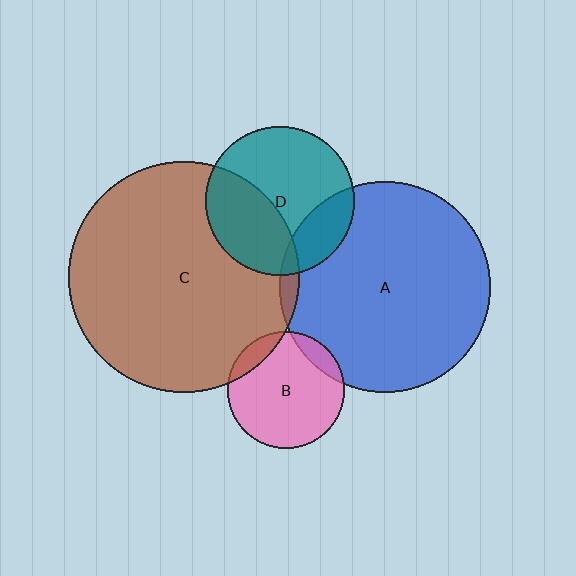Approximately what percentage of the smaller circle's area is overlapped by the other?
Approximately 20%.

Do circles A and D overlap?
Yes.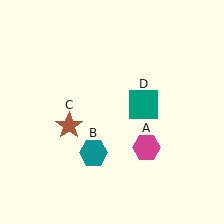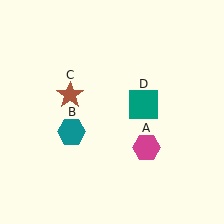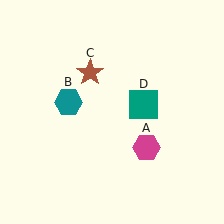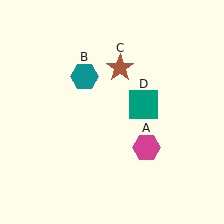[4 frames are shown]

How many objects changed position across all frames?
2 objects changed position: teal hexagon (object B), brown star (object C).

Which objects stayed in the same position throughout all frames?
Magenta hexagon (object A) and teal square (object D) remained stationary.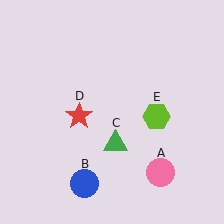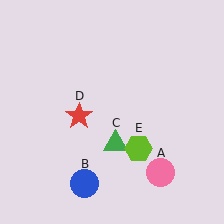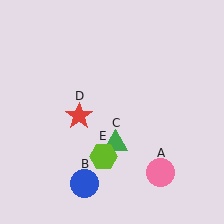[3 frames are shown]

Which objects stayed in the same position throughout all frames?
Pink circle (object A) and blue circle (object B) and green triangle (object C) and red star (object D) remained stationary.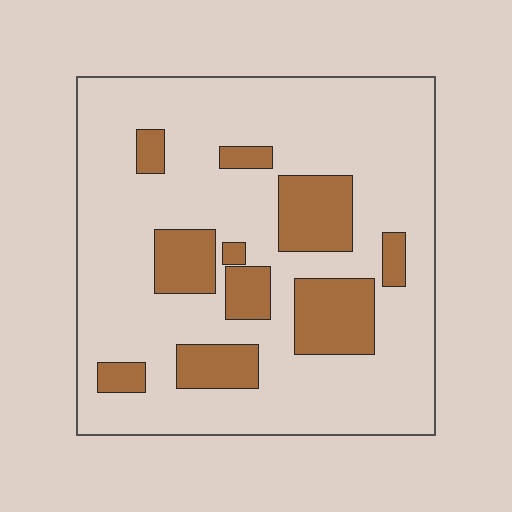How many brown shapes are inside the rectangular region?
10.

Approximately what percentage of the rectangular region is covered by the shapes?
Approximately 20%.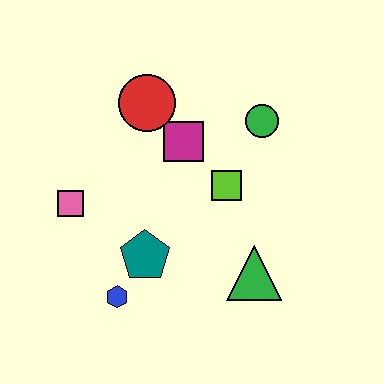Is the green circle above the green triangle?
Yes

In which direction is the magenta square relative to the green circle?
The magenta square is to the left of the green circle.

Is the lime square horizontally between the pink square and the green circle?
Yes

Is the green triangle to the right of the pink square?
Yes